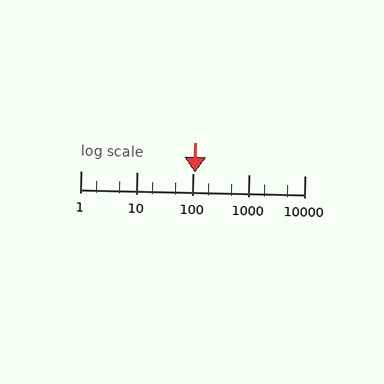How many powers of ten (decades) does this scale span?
The scale spans 4 decades, from 1 to 10000.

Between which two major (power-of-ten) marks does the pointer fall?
The pointer is between 100 and 1000.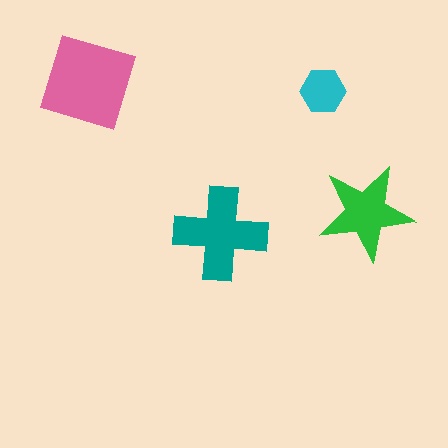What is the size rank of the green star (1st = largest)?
3rd.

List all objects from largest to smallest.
The pink diamond, the teal cross, the green star, the cyan hexagon.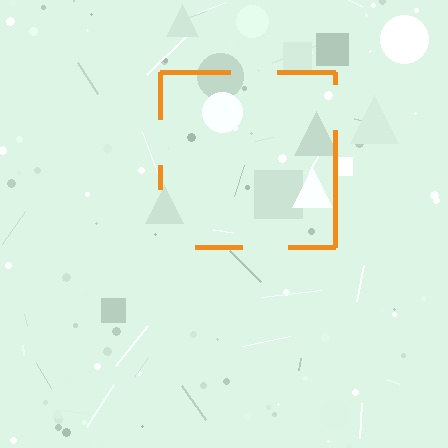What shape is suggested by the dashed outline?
The dashed outline suggests a square.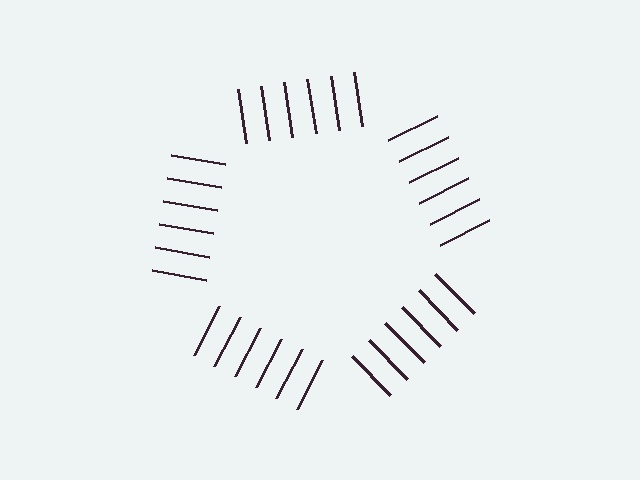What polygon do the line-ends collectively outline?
An illusory pentagon — the line segments terminate on its edges but no continuous stroke is drawn.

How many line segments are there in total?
30 — 6 along each of the 5 edges.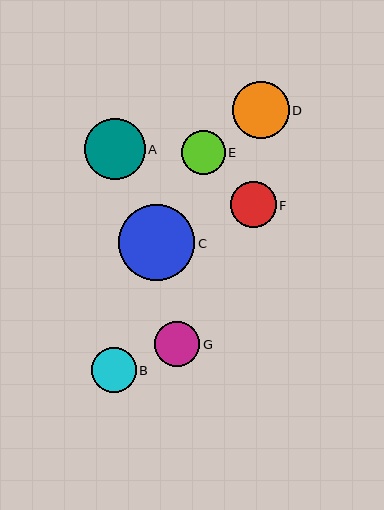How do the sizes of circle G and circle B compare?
Circle G and circle B are approximately the same size.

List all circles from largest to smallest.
From largest to smallest: C, A, D, F, G, B, E.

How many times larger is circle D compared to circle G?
Circle D is approximately 1.3 times the size of circle G.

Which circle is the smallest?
Circle E is the smallest with a size of approximately 44 pixels.